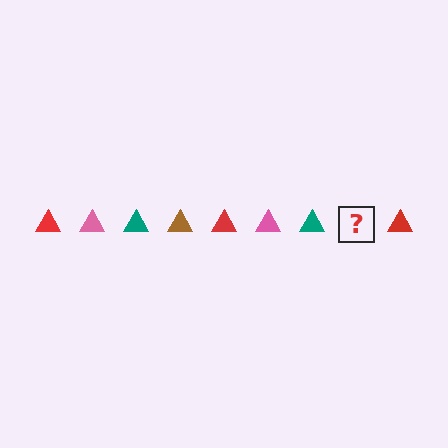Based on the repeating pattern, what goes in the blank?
The blank should be a brown triangle.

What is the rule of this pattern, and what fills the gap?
The rule is that the pattern cycles through red, pink, teal, brown triangles. The gap should be filled with a brown triangle.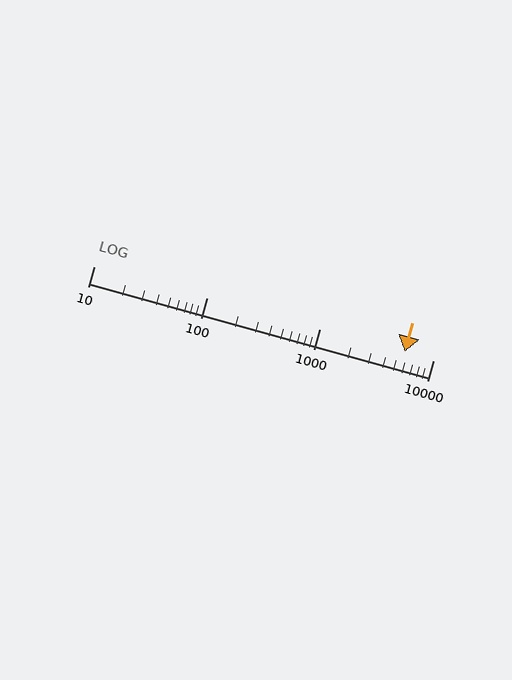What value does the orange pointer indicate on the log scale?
The pointer indicates approximately 5600.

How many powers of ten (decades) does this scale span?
The scale spans 3 decades, from 10 to 10000.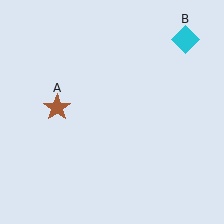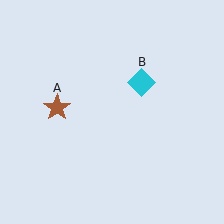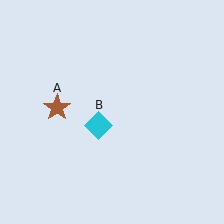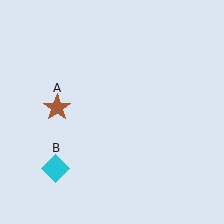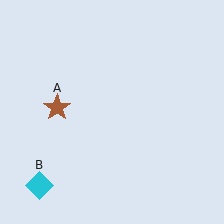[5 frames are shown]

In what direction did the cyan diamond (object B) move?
The cyan diamond (object B) moved down and to the left.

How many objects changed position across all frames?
1 object changed position: cyan diamond (object B).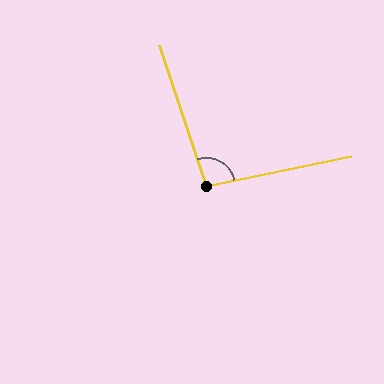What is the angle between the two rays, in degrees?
Approximately 97 degrees.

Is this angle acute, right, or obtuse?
It is obtuse.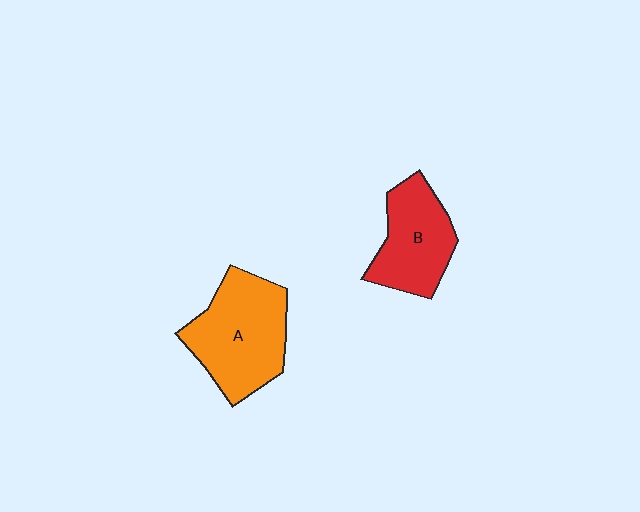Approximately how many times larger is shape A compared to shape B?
Approximately 1.3 times.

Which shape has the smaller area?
Shape B (red).